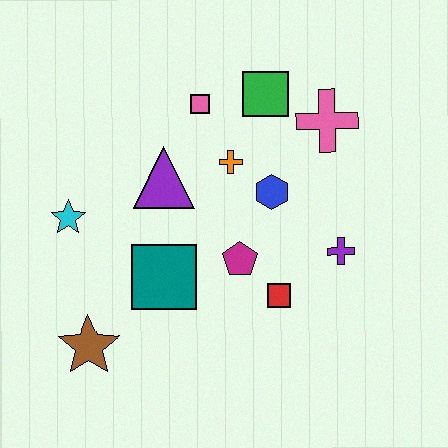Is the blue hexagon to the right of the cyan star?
Yes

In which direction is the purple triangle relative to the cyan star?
The purple triangle is to the right of the cyan star.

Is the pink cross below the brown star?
No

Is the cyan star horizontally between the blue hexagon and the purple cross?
No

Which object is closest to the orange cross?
The blue hexagon is closest to the orange cross.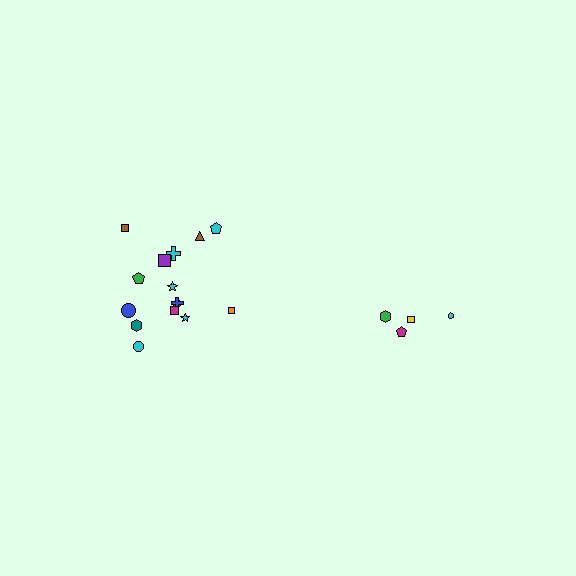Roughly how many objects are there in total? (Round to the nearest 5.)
Roughly 20 objects in total.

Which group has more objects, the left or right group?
The left group.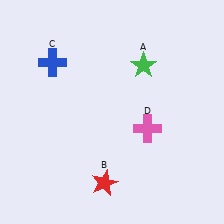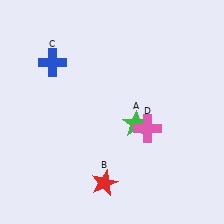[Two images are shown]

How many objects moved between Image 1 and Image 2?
1 object moved between the two images.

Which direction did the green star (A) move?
The green star (A) moved down.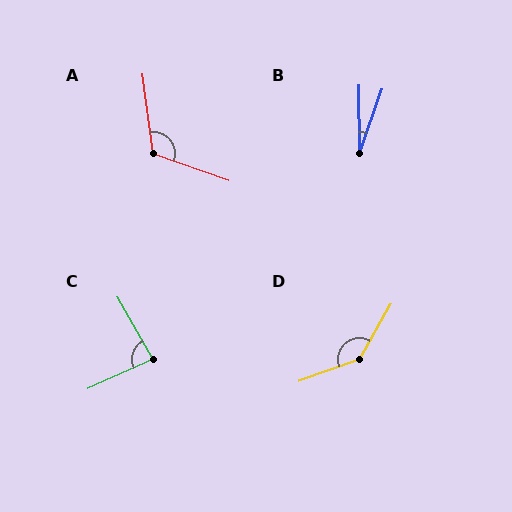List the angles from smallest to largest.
B (20°), C (84°), A (117°), D (139°).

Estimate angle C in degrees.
Approximately 84 degrees.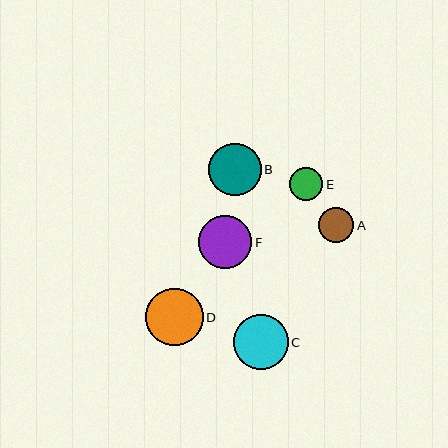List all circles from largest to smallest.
From largest to smallest: D, C, F, B, A, E.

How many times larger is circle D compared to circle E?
Circle D is approximately 1.8 times the size of circle E.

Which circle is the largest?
Circle D is the largest with a size of approximately 58 pixels.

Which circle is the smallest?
Circle E is the smallest with a size of approximately 33 pixels.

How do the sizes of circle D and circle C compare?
Circle D and circle C are approximately the same size.